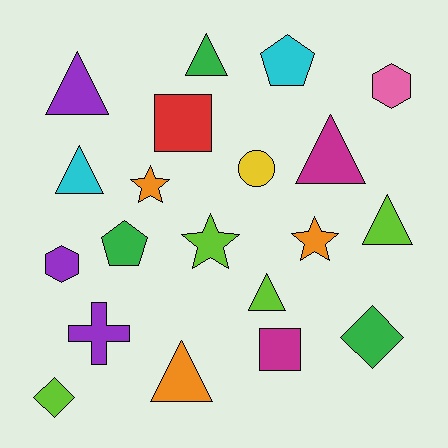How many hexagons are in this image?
There are 2 hexagons.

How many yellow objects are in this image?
There is 1 yellow object.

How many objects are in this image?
There are 20 objects.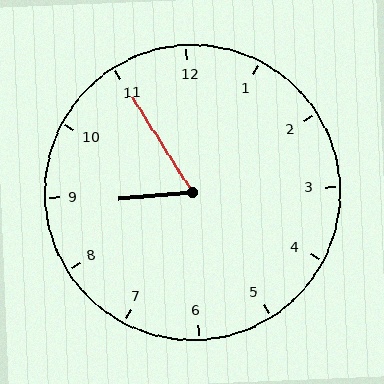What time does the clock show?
8:55.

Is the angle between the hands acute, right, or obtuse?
It is acute.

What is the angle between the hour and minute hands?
Approximately 62 degrees.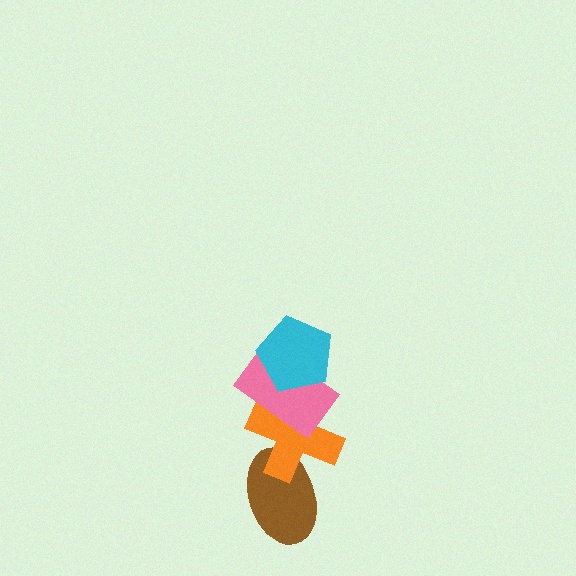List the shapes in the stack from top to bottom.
From top to bottom: the cyan pentagon, the pink rectangle, the orange cross, the brown ellipse.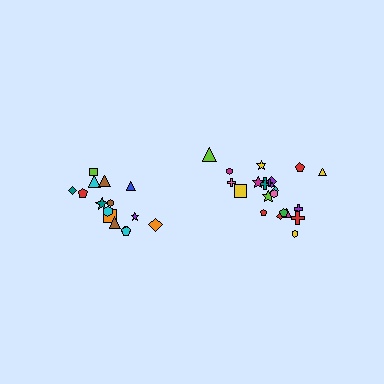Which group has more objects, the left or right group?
The right group.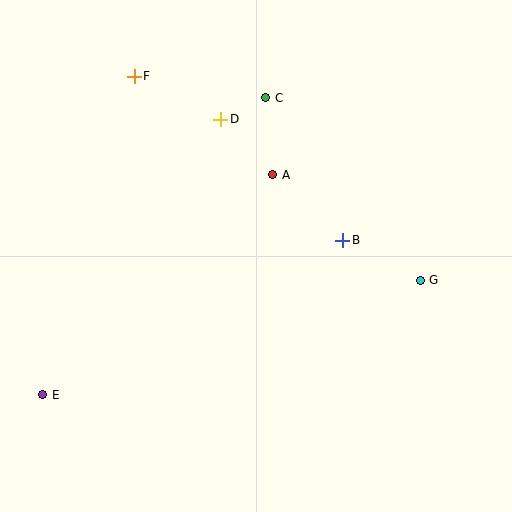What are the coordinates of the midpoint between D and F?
The midpoint between D and F is at (178, 98).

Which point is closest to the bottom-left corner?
Point E is closest to the bottom-left corner.